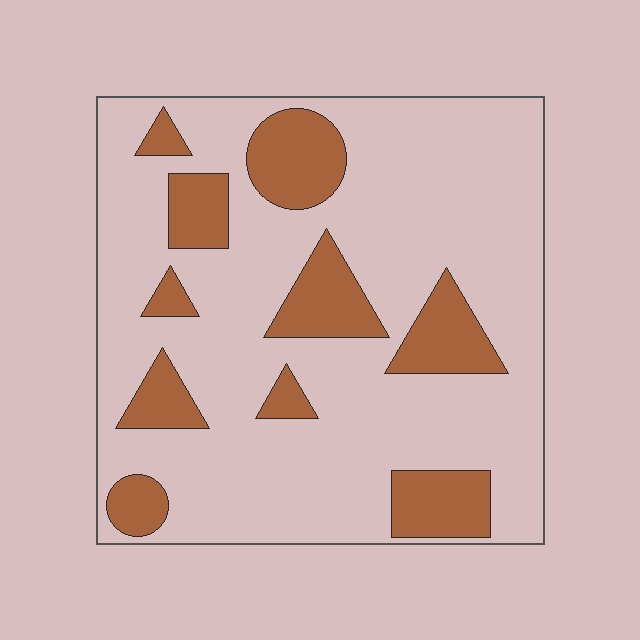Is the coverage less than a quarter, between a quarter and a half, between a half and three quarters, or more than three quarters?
Less than a quarter.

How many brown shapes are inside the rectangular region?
10.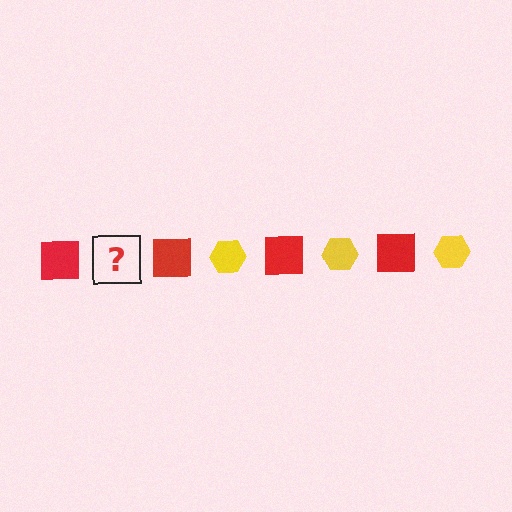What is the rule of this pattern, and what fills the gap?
The rule is that the pattern alternates between red square and yellow hexagon. The gap should be filled with a yellow hexagon.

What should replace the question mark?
The question mark should be replaced with a yellow hexagon.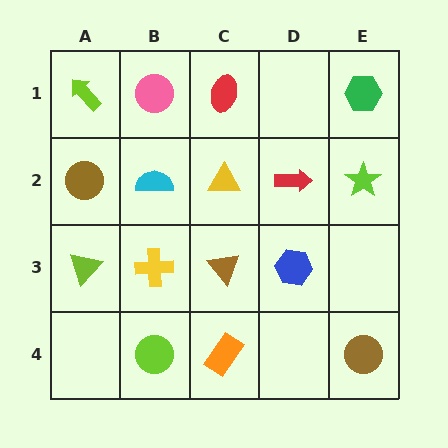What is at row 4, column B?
A lime circle.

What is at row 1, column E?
A green hexagon.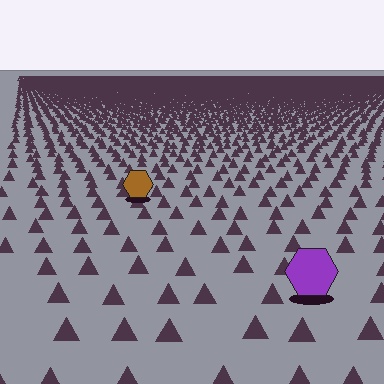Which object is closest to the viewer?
The purple hexagon is closest. The texture marks near it are larger and more spread out.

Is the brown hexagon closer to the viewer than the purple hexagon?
No. The purple hexagon is closer — you can tell from the texture gradient: the ground texture is coarser near it.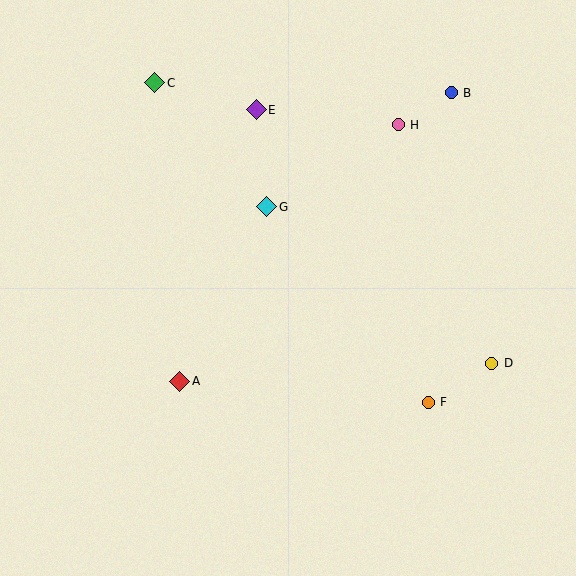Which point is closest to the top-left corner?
Point C is closest to the top-left corner.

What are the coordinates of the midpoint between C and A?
The midpoint between C and A is at (167, 232).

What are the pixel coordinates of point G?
Point G is at (267, 207).